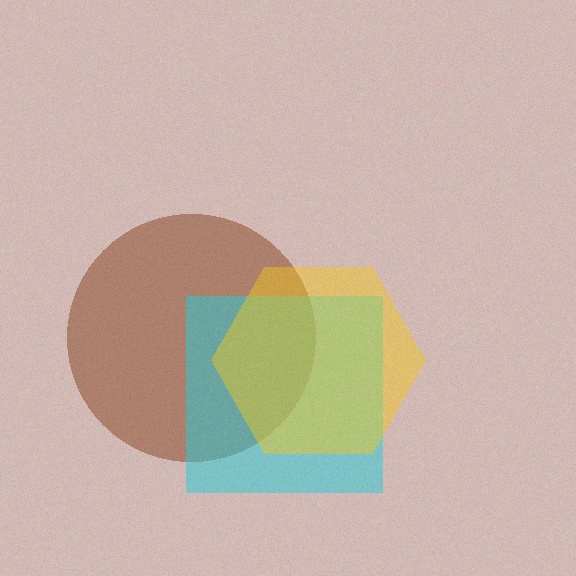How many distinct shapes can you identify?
There are 3 distinct shapes: a brown circle, a cyan square, a yellow hexagon.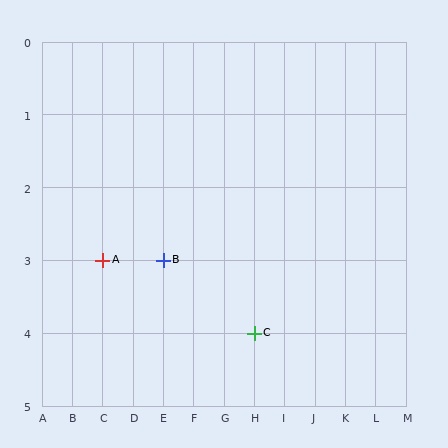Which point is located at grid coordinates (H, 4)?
Point C is at (H, 4).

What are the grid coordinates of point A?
Point A is at grid coordinates (C, 3).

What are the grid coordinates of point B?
Point B is at grid coordinates (E, 3).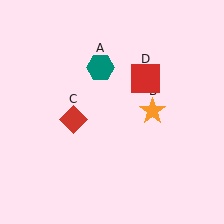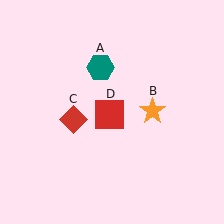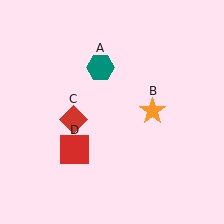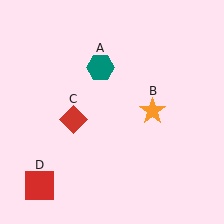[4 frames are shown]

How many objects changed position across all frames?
1 object changed position: red square (object D).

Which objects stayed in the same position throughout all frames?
Teal hexagon (object A) and orange star (object B) and red diamond (object C) remained stationary.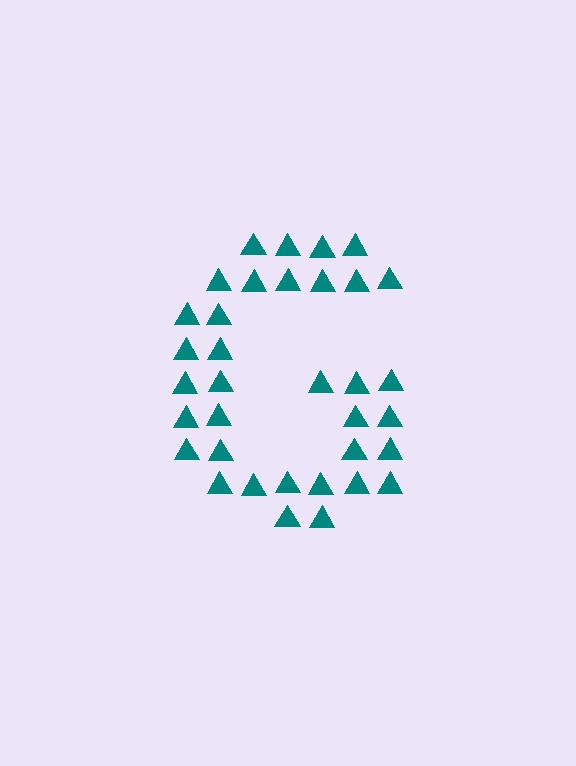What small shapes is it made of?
It is made of small triangles.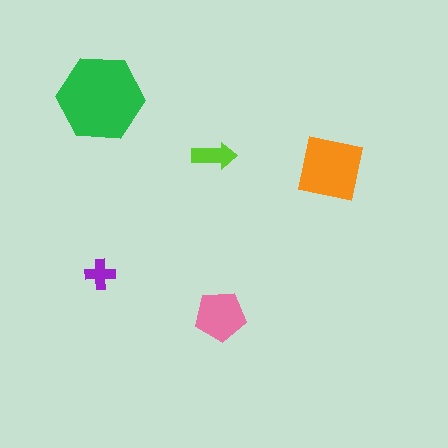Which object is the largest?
The green hexagon.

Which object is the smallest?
The purple cross.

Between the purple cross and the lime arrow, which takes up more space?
The lime arrow.